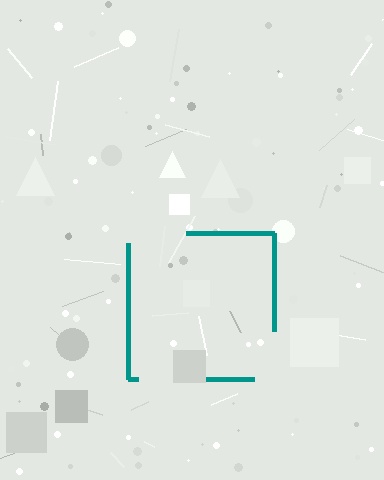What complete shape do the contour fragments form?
The contour fragments form a square.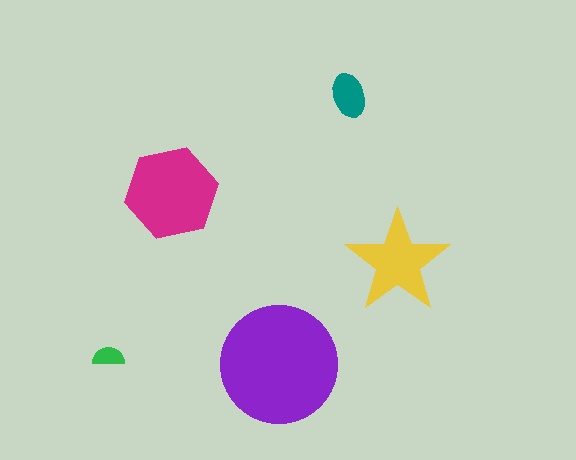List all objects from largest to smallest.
The purple circle, the magenta hexagon, the yellow star, the teal ellipse, the green semicircle.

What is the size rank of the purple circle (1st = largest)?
1st.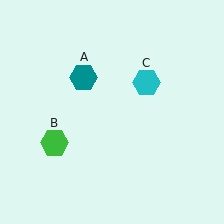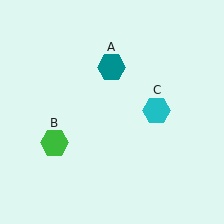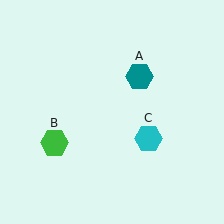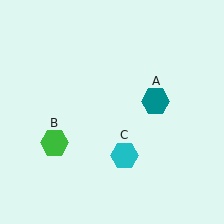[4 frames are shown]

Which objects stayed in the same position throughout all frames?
Green hexagon (object B) remained stationary.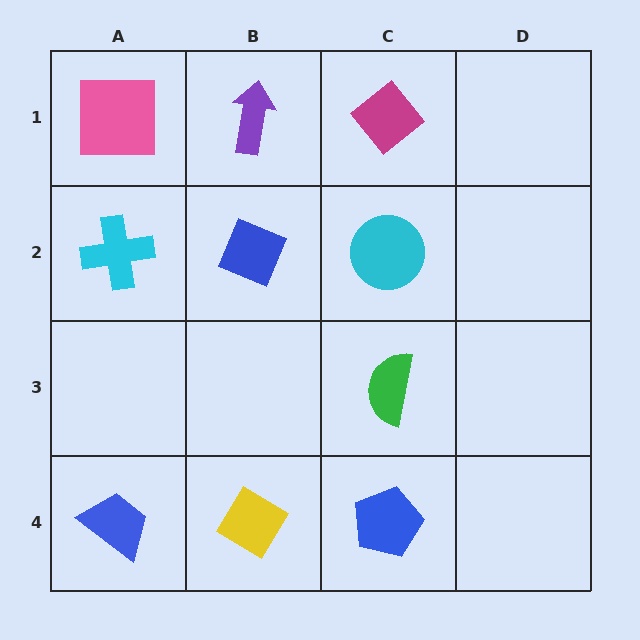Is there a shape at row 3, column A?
No, that cell is empty.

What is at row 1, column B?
A purple arrow.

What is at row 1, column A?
A pink square.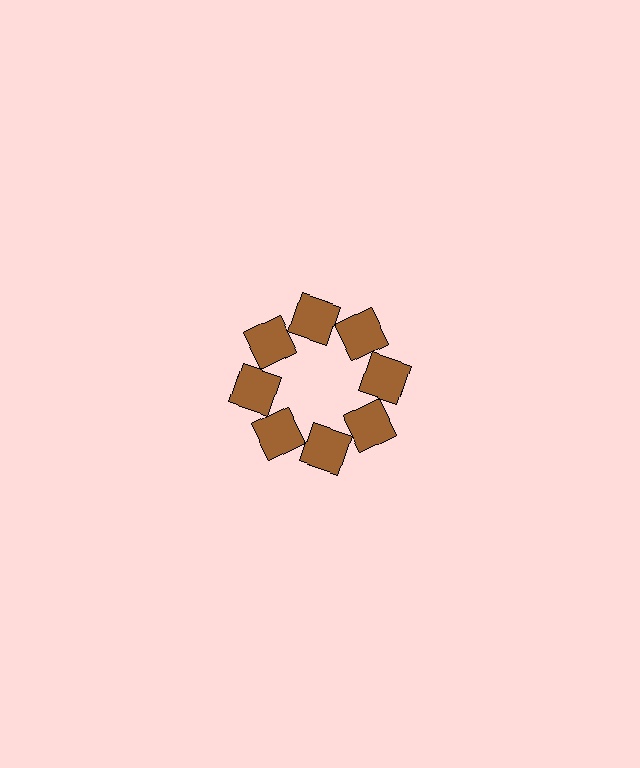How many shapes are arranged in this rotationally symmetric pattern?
There are 8 shapes, arranged in 8 groups of 1.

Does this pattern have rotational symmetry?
Yes, this pattern has 8-fold rotational symmetry. It looks the same after rotating 45 degrees around the center.